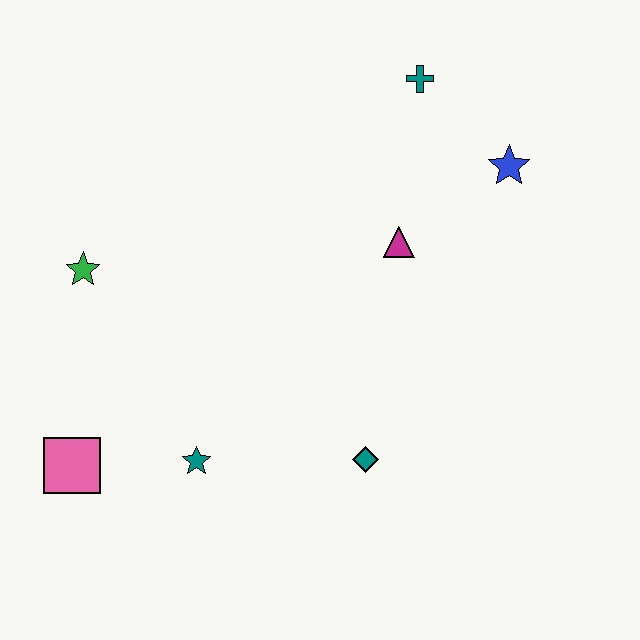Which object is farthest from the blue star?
The pink square is farthest from the blue star.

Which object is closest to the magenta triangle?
The blue star is closest to the magenta triangle.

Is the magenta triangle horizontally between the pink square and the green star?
No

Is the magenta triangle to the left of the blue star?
Yes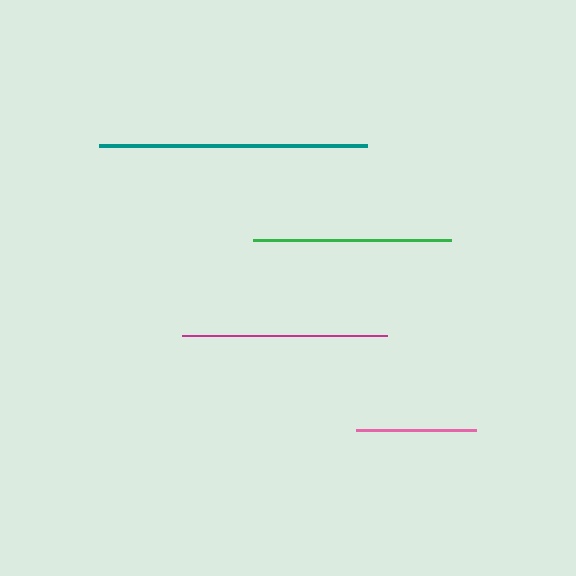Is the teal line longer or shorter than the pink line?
The teal line is longer than the pink line.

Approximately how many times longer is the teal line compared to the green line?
The teal line is approximately 1.4 times the length of the green line.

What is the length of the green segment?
The green segment is approximately 198 pixels long.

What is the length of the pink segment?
The pink segment is approximately 121 pixels long.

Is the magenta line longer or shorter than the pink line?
The magenta line is longer than the pink line.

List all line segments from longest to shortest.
From longest to shortest: teal, magenta, green, pink.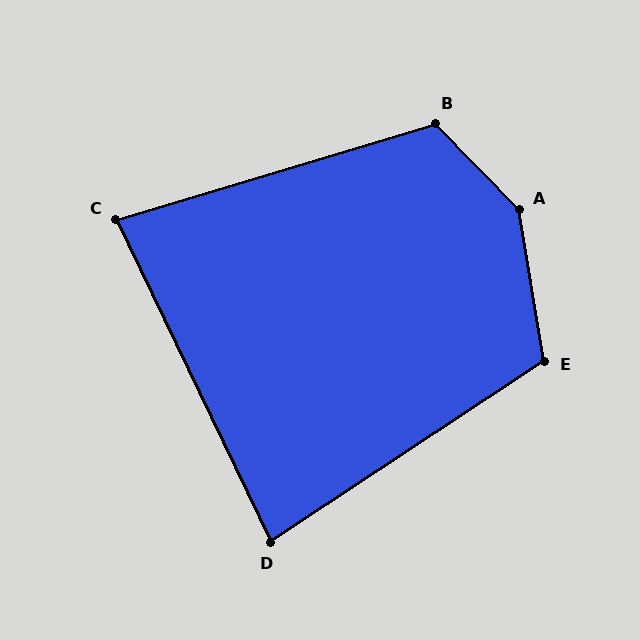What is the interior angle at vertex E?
Approximately 114 degrees (obtuse).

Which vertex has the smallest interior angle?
C, at approximately 81 degrees.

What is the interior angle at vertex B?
Approximately 118 degrees (obtuse).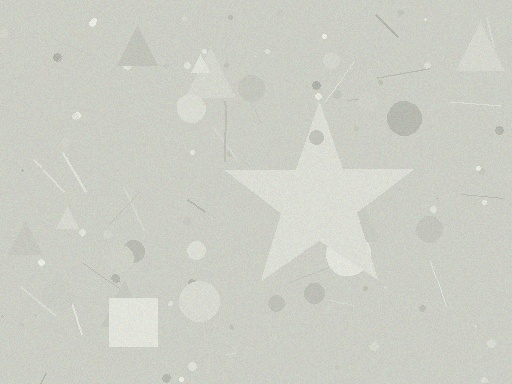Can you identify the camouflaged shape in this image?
The camouflaged shape is a star.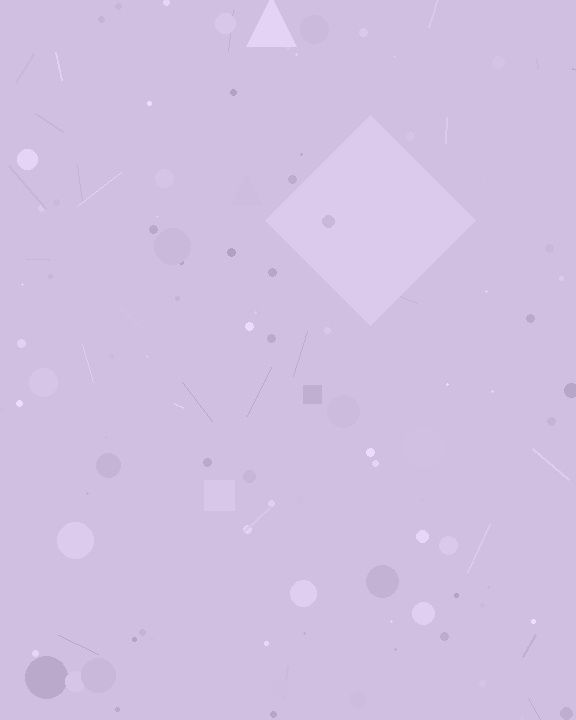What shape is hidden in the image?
A diamond is hidden in the image.